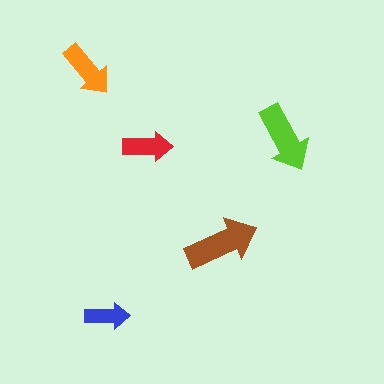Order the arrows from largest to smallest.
the brown one, the lime one, the orange one, the red one, the blue one.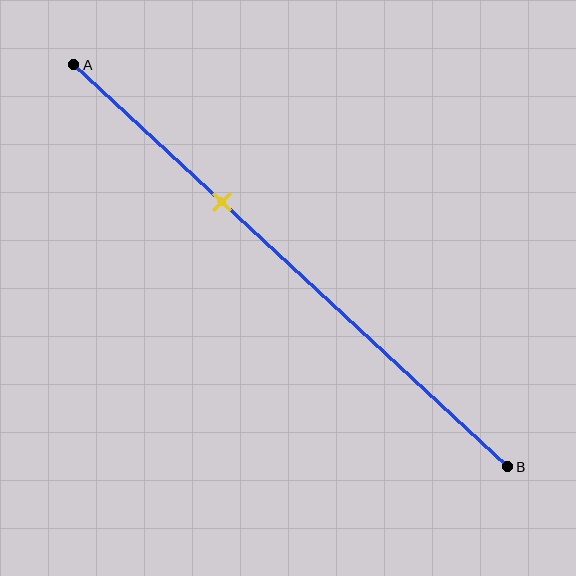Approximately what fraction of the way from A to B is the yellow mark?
The yellow mark is approximately 35% of the way from A to B.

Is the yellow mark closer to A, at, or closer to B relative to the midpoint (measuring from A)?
The yellow mark is closer to point A than the midpoint of segment AB.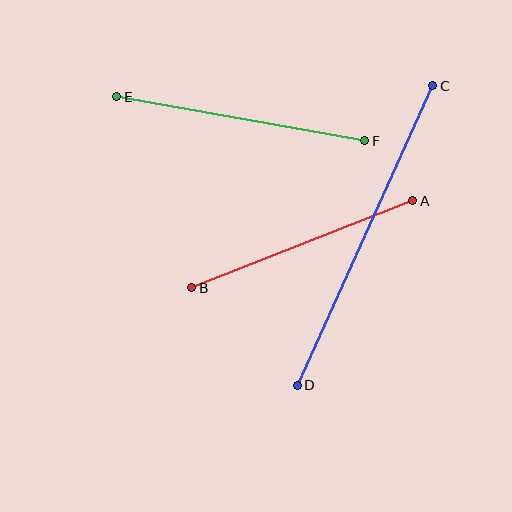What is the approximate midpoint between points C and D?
The midpoint is at approximately (365, 236) pixels.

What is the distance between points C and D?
The distance is approximately 329 pixels.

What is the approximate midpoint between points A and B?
The midpoint is at approximately (302, 244) pixels.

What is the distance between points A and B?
The distance is approximately 238 pixels.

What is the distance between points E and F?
The distance is approximately 252 pixels.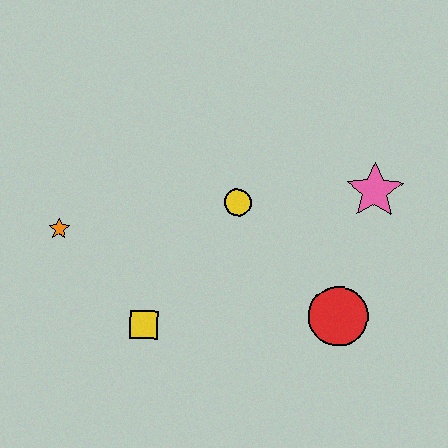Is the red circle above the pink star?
No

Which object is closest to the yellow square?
The orange star is closest to the yellow square.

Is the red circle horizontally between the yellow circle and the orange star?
No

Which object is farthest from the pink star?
The orange star is farthest from the pink star.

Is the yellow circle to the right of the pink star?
No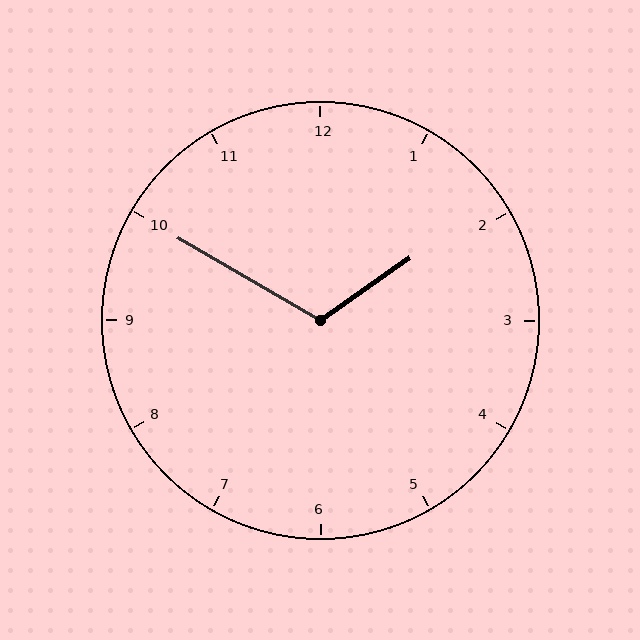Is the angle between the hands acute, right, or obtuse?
It is obtuse.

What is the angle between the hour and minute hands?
Approximately 115 degrees.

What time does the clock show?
1:50.